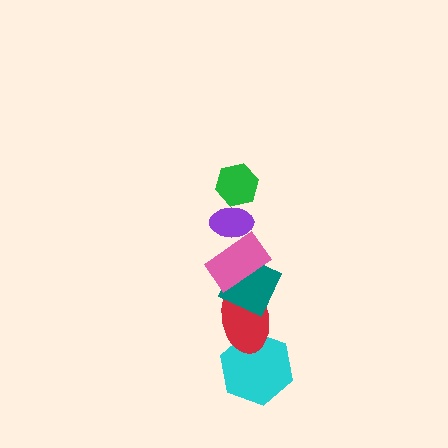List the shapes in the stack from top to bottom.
From top to bottom: the green hexagon, the purple ellipse, the pink rectangle, the teal diamond, the red ellipse, the cyan hexagon.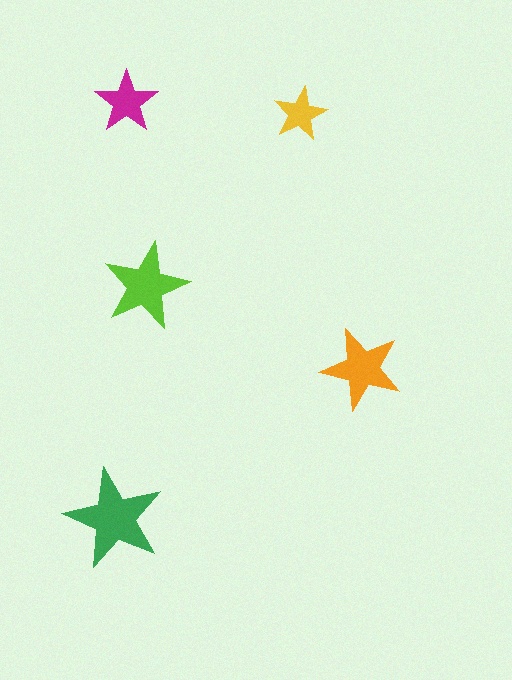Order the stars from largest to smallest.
the green one, the lime one, the orange one, the magenta one, the yellow one.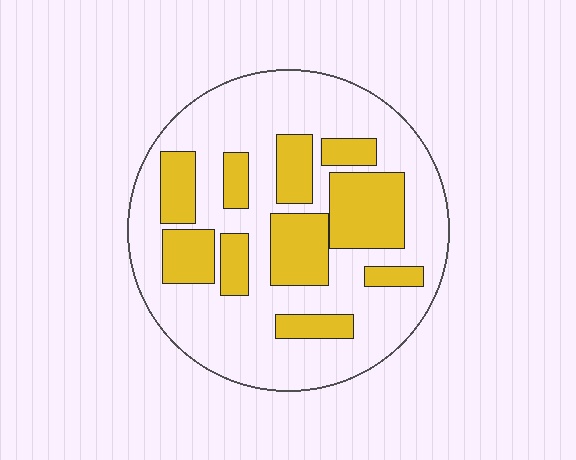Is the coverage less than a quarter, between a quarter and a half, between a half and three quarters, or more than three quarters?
Between a quarter and a half.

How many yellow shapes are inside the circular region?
10.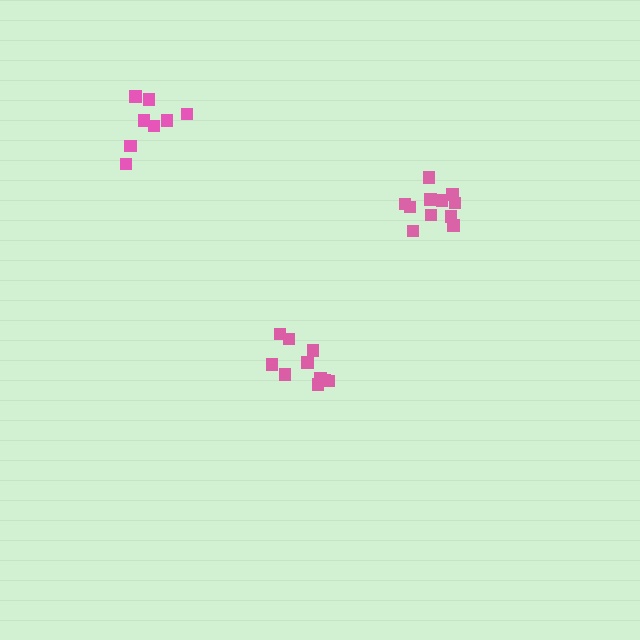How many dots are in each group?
Group 1: 10 dots, Group 2: 8 dots, Group 3: 11 dots (29 total).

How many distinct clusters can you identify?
There are 3 distinct clusters.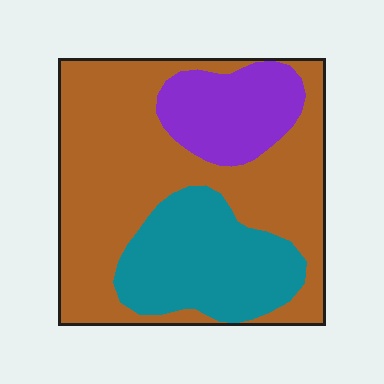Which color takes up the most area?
Brown, at roughly 60%.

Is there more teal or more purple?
Teal.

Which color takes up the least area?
Purple, at roughly 15%.